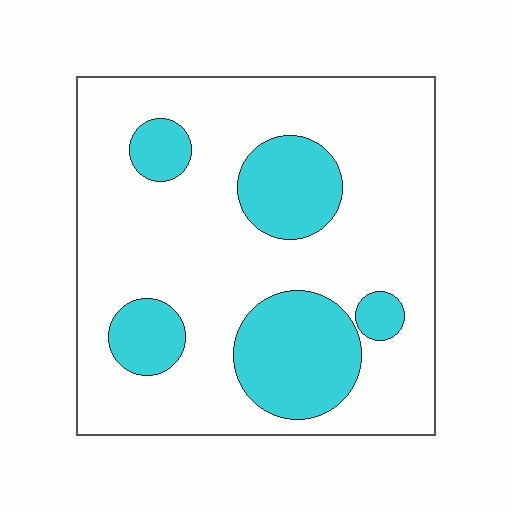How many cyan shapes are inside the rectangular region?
5.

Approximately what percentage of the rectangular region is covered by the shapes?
Approximately 25%.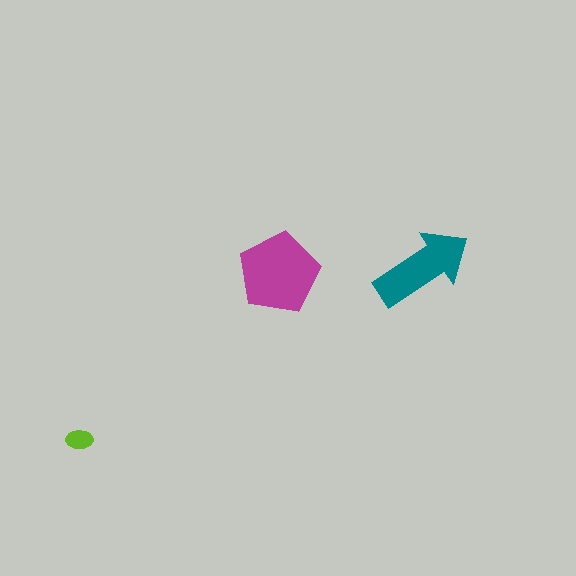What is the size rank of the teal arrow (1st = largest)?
2nd.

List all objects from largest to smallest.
The magenta pentagon, the teal arrow, the lime ellipse.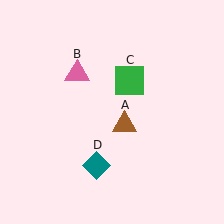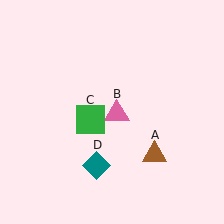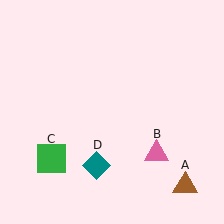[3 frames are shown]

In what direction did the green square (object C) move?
The green square (object C) moved down and to the left.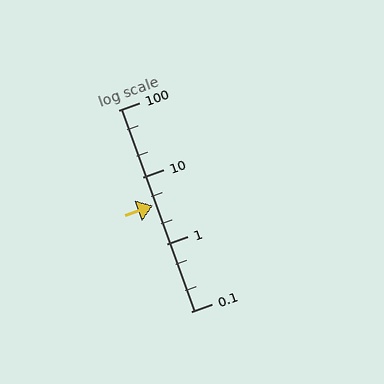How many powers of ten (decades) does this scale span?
The scale spans 3 decades, from 0.1 to 100.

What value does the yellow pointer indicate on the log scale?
The pointer indicates approximately 3.8.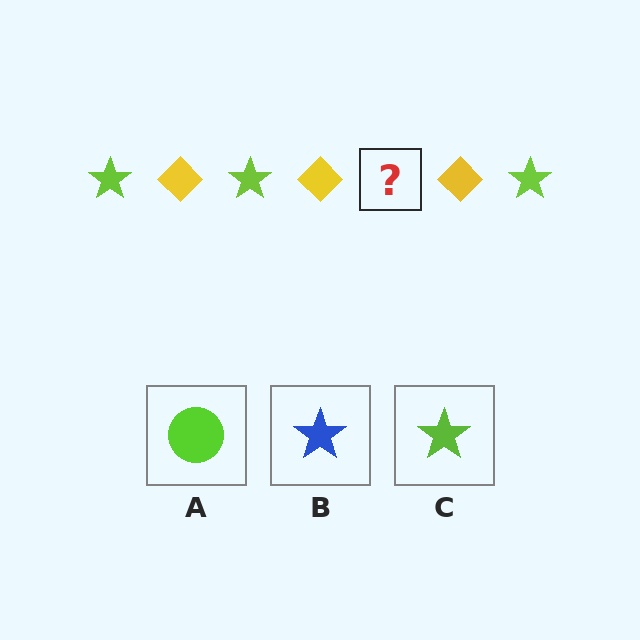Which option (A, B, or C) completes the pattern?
C.